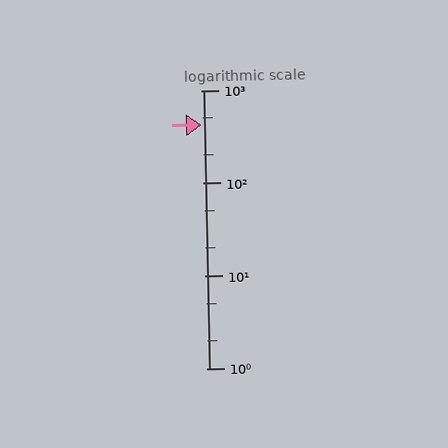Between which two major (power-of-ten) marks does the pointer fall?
The pointer is between 100 and 1000.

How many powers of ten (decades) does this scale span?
The scale spans 3 decades, from 1 to 1000.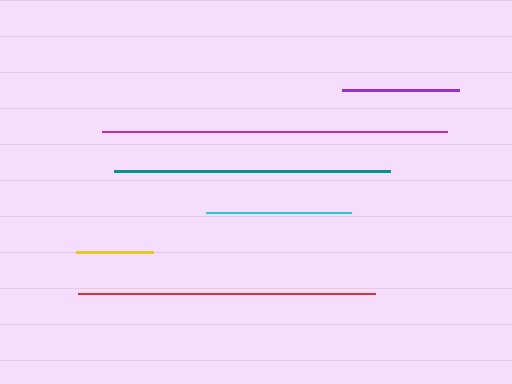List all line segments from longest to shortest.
From longest to shortest: magenta, red, teal, cyan, purple, yellow.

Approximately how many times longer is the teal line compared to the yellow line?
The teal line is approximately 3.6 times the length of the yellow line.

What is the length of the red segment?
The red segment is approximately 297 pixels long.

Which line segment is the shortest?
The yellow line is the shortest at approximately 78 pixels.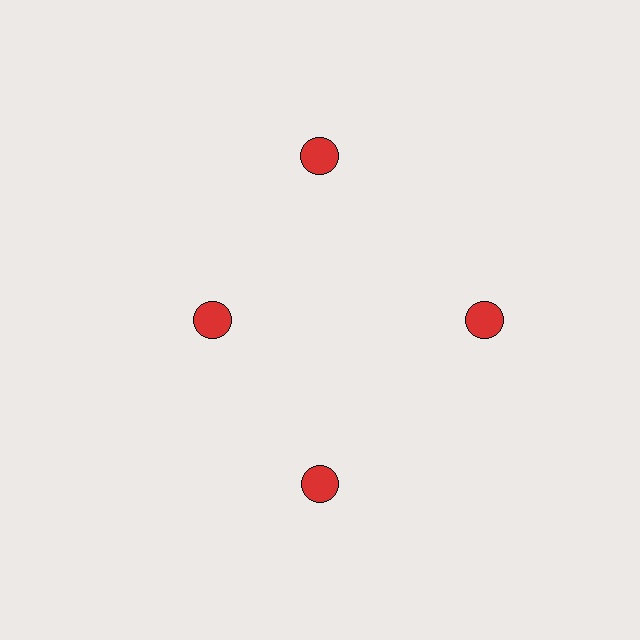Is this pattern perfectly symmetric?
No. The 4 red circles are arranged in a ring, but one element near the 9 o'clock position is pulled inward toward the center, breaking the 4-fold rotational symmetry.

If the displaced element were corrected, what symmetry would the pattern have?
It would have 4-fold rotational symmetry — the pattern would map onto itself every 90 degrees.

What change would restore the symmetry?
The symmetry would be restored by moving it outward, back onto the ring so that all 4 circles sit at equal angles and equal distance from the center.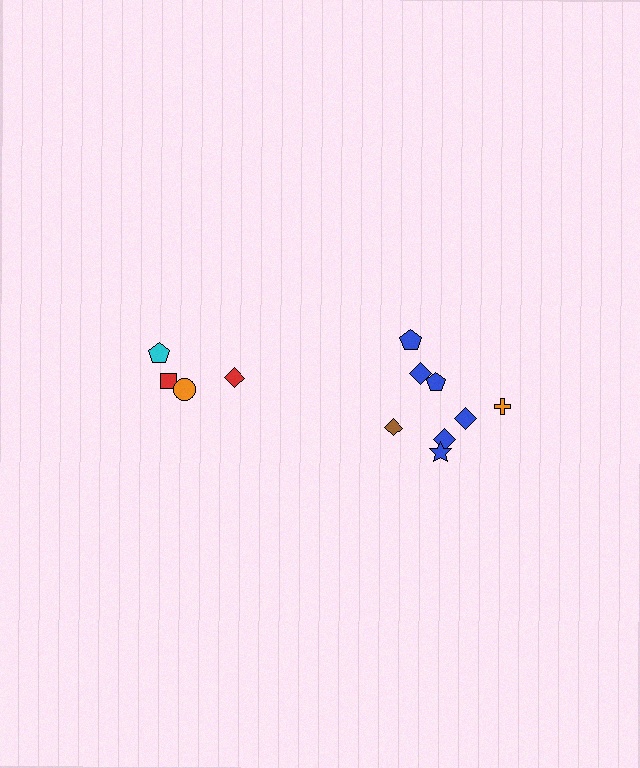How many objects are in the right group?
There are 8 objects.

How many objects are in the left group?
There are 4 objects.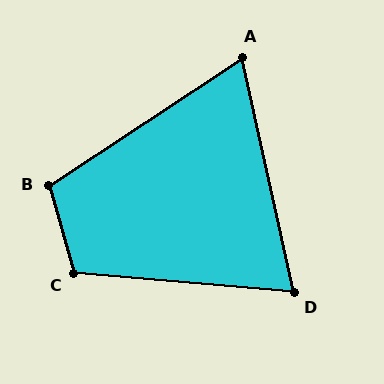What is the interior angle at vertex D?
Approximately 73 degrees (acute).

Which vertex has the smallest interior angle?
A, at approximately 69 degrees.